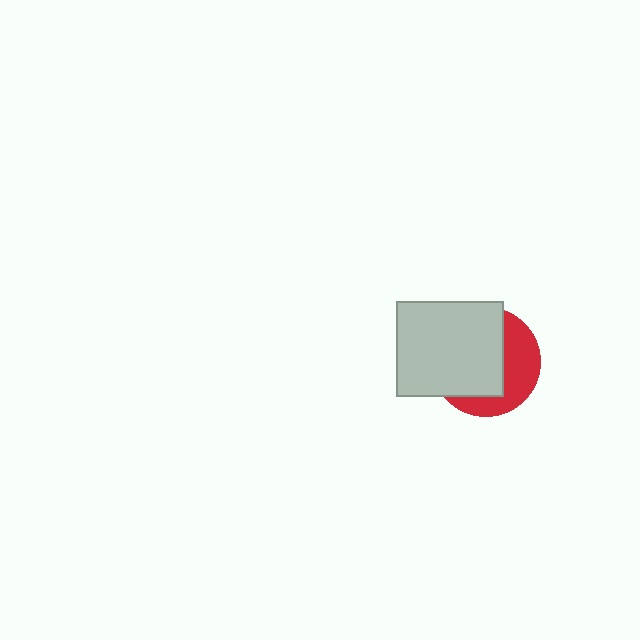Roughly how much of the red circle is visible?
A small part of it is visible (roughly 39%).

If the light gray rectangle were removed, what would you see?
You would see the complete red circle.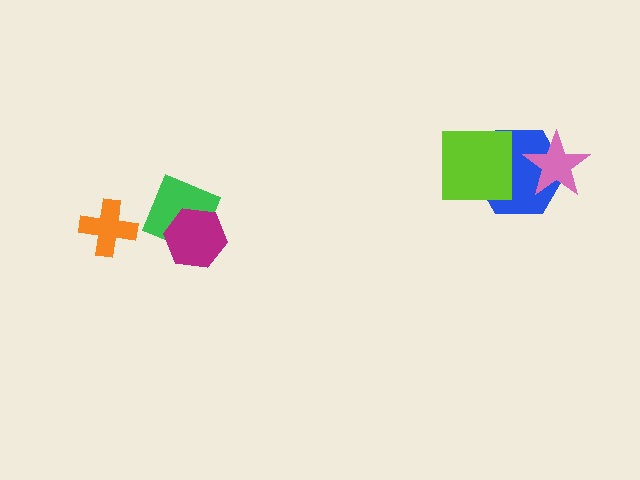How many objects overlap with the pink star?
1 object overlaps with the pink star.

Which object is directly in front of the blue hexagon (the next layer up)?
The pink star is directly in front of the blue hexagon.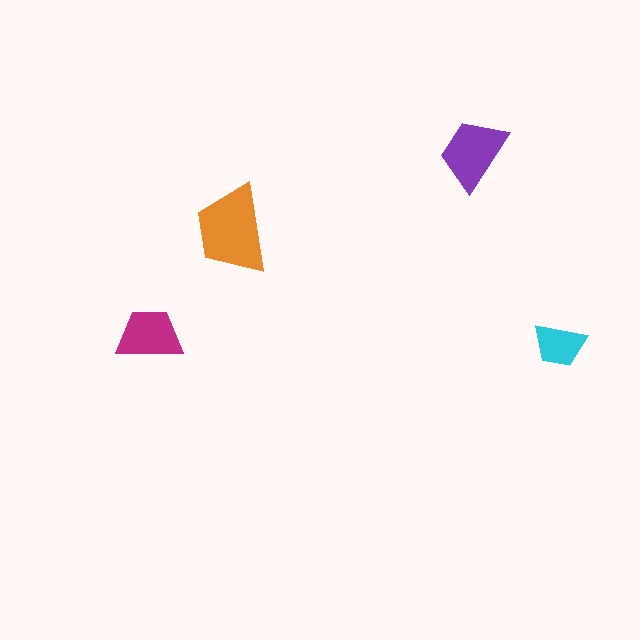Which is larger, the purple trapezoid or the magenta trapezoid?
The purple one.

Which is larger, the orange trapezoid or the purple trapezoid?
The orange one.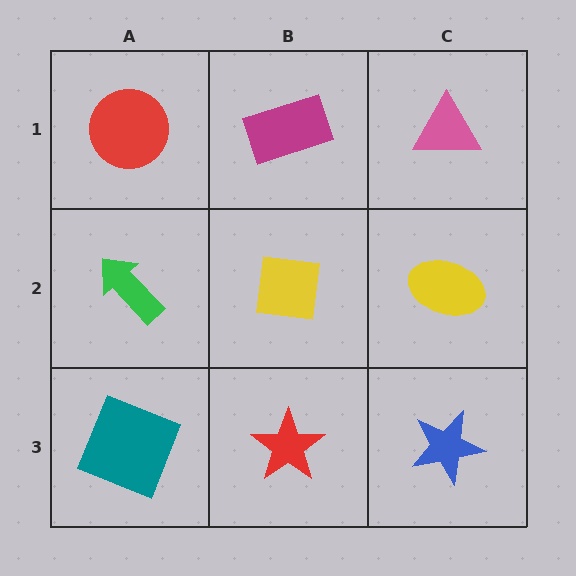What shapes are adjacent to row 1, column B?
A yellow square (row 2, column B), a red circle (row 1, column A), a pink triangle (row 1, column C).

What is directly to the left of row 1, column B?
A red circle.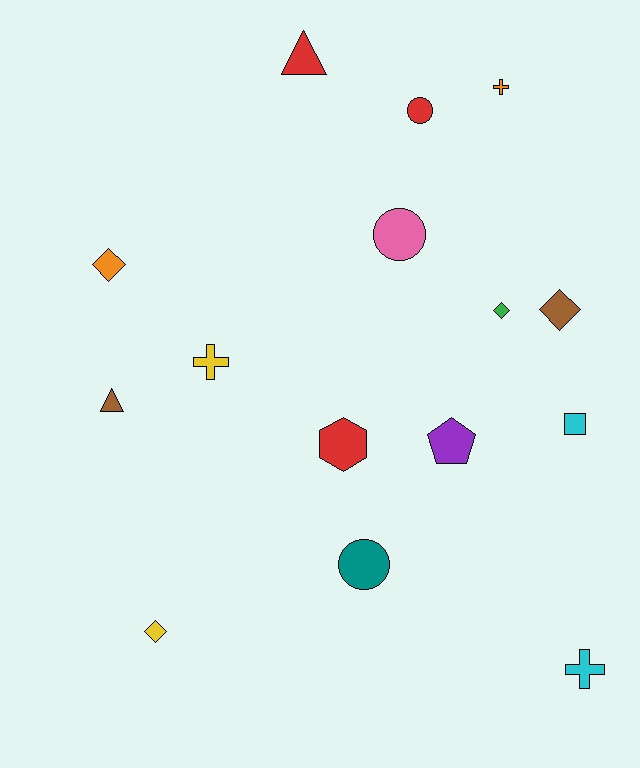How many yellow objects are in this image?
There are 2 yellow objects.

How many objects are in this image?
There are 15 objects.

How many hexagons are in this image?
There is 1 hexagon.